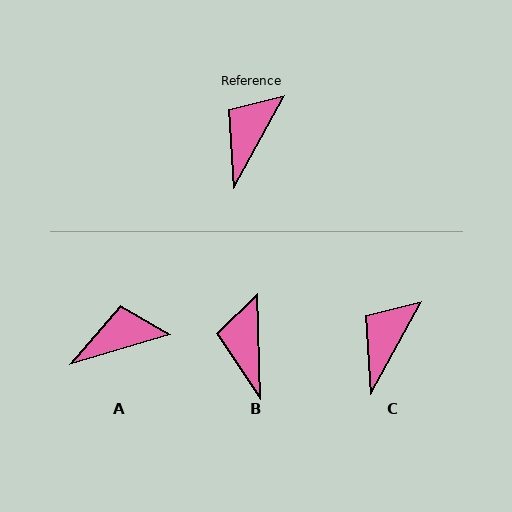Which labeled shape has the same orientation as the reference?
C.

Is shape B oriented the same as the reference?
No, it is off by about 30 degrees.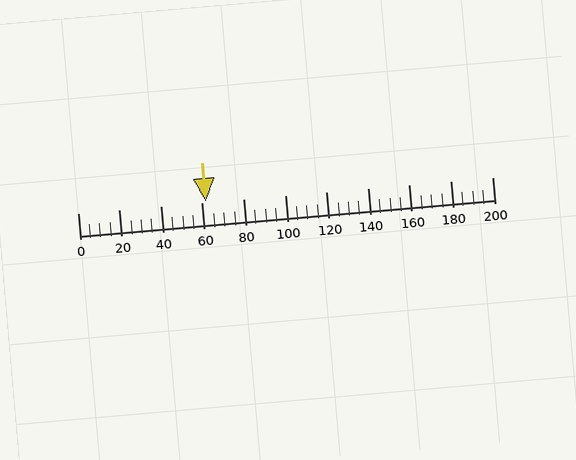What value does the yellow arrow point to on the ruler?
The yellow arrow points to approximately 62.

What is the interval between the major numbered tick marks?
The major tick marks are spaced 20 units apart.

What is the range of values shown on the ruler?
The ruler shows values from 0 to 200.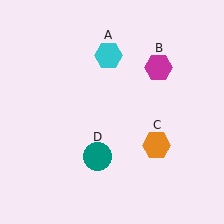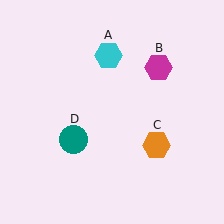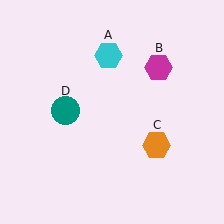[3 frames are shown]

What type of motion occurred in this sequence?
The teal circle (object D) rotated clockwise around the center of the scene.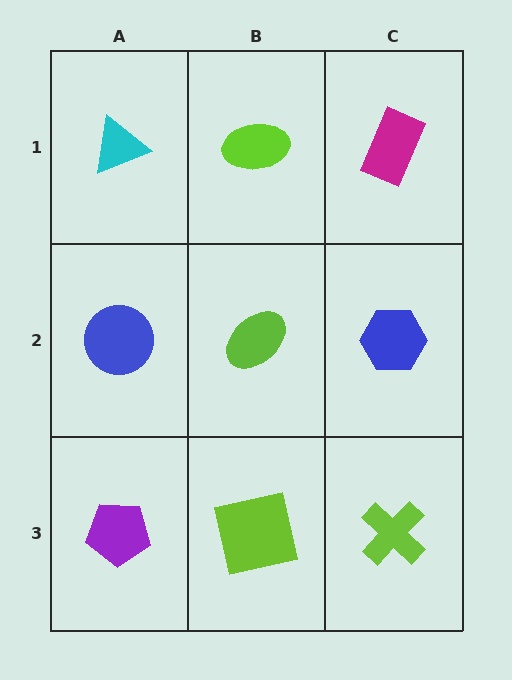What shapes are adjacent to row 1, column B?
A lime ellipse (row 2, column B), a cyan triangle (row 1, column A), a magenta rectangle (row 1, column C).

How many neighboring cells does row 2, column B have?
4.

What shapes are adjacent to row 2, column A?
A cyan triangle (row 1, column A), a purple pentagon (row 3, column A), a lime ellipse (row 2, column B).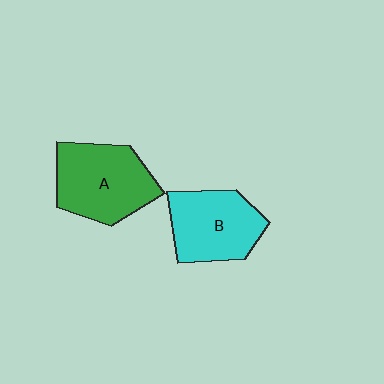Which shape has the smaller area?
Shape B (cyan).